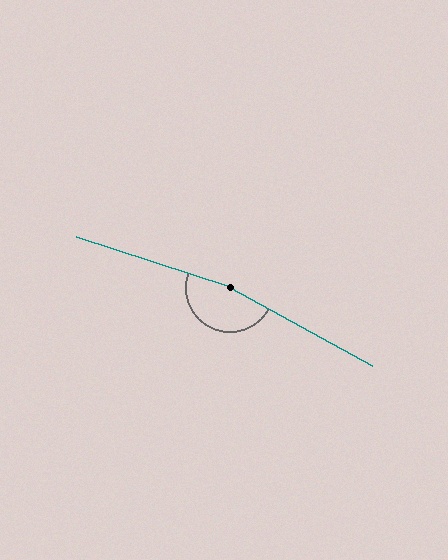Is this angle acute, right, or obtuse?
It is obtuse.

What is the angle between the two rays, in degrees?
Approximately 169 degrees.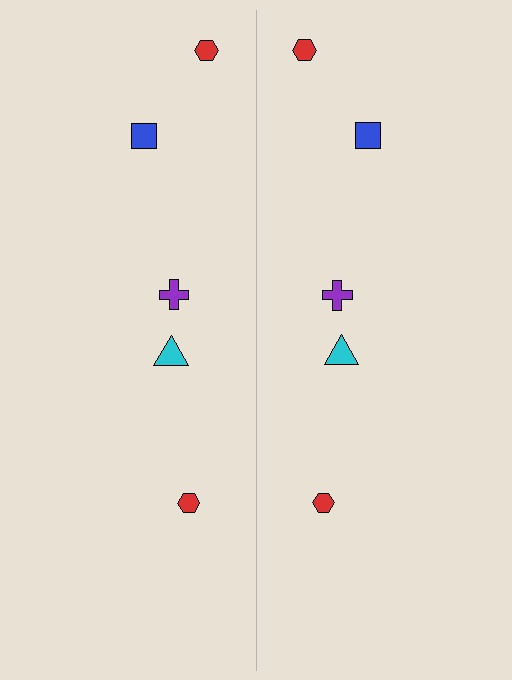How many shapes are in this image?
There are 10 shapes in this image.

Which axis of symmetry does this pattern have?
The pattern has a vertical axis of symmetry running through the center of the image.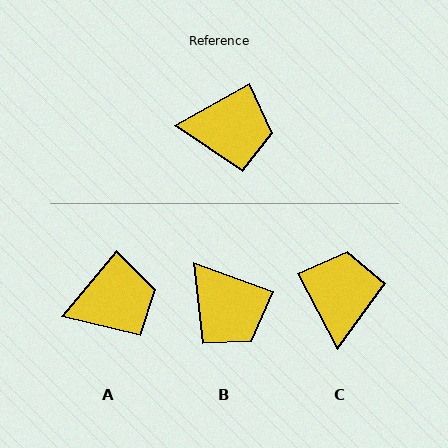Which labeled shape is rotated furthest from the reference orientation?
C, about 89 degrees away.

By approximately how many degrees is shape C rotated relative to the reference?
Approximately 89 degrees counter-clockwise.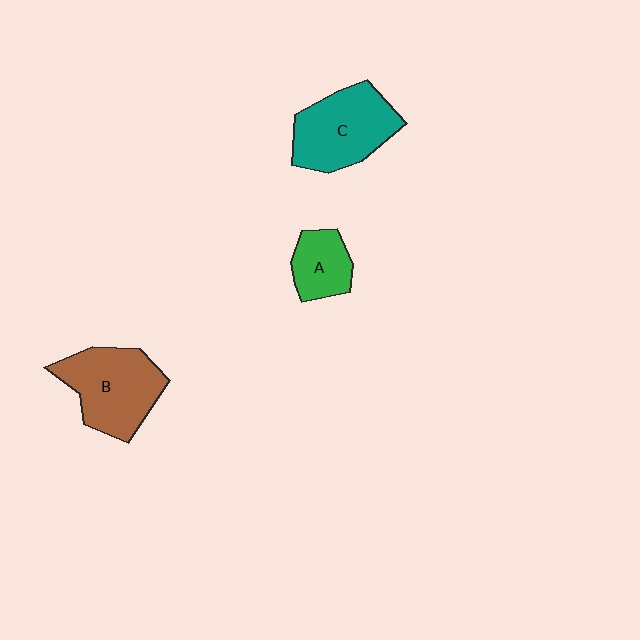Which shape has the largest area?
Shape B (brown).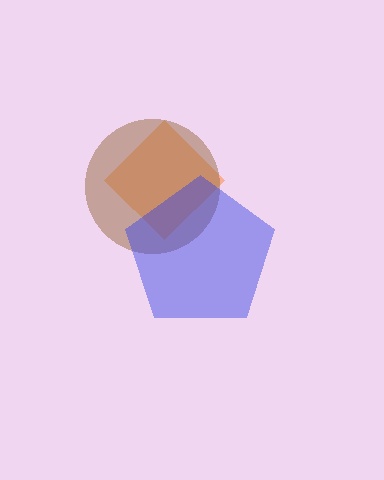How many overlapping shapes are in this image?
There are 3 overlapping shapes in the image.